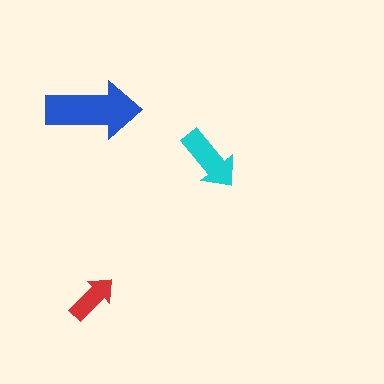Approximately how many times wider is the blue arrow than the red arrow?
About 2 times wider.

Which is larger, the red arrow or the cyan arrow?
The cyan one.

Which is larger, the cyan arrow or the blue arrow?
The blue one.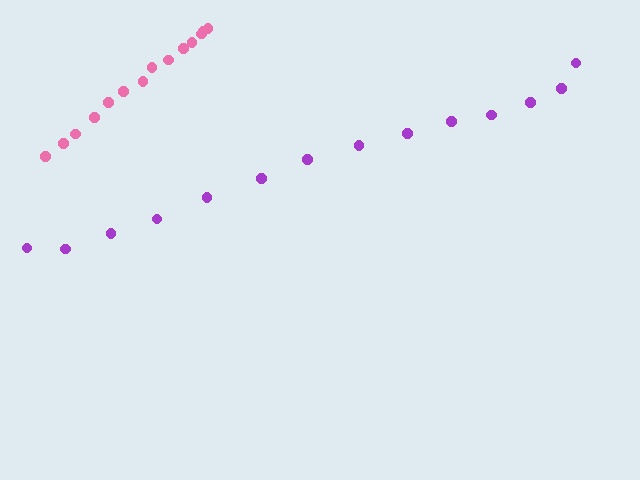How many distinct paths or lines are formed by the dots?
There are 2 distinct paths.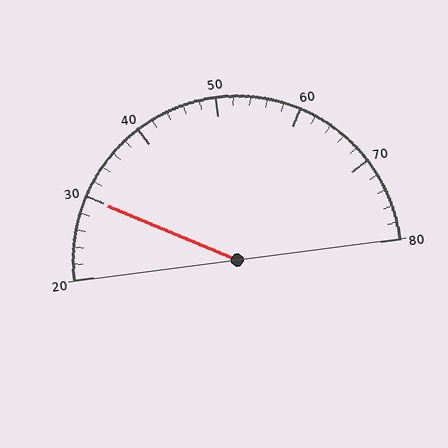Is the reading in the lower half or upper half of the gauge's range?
The reading is in the lower half of the range (20 to 80).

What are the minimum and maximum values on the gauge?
The gauge ranges from 20 to 80.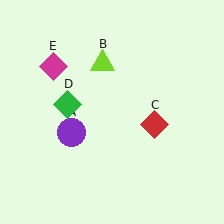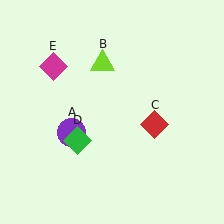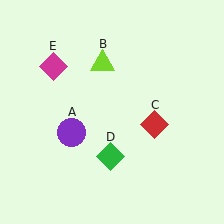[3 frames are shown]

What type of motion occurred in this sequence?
The green diamond (object D) rotated counterclockwise around the center of the scene.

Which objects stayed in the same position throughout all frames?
Purple circle (object A) and lime triangle (object B) and red diamond (object C) and magenta diamond (object E) remained stationary.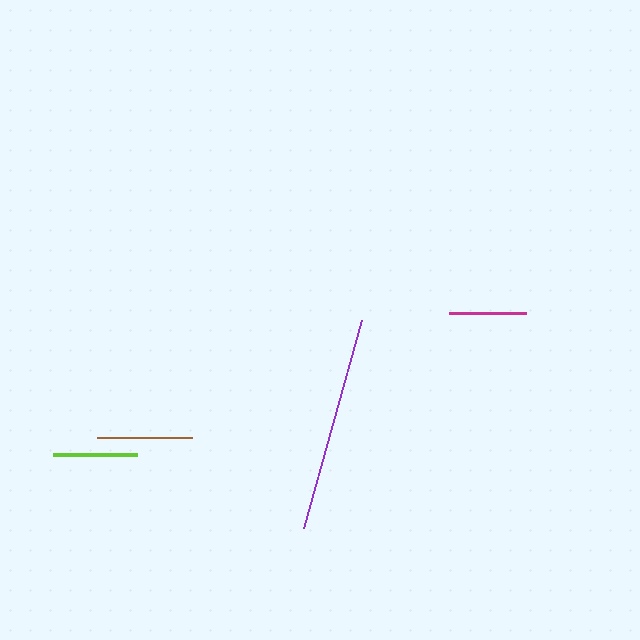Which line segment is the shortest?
The magenta line is the shortest at approximately 76 pixels.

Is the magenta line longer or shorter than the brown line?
The brown line is longer than the magenta line.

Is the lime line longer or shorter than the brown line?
The brown line is longer than the lime line.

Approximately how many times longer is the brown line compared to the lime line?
The brown line is approximately 1.1 times the length of the lime line.